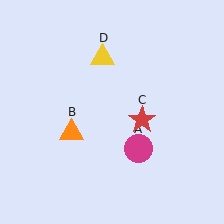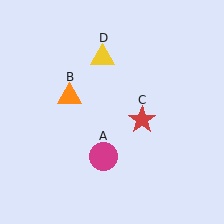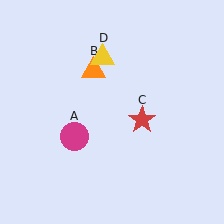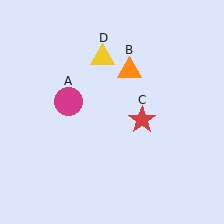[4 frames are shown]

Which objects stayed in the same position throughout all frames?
Red star (object C) and yellow triangle (object D) remained stationary.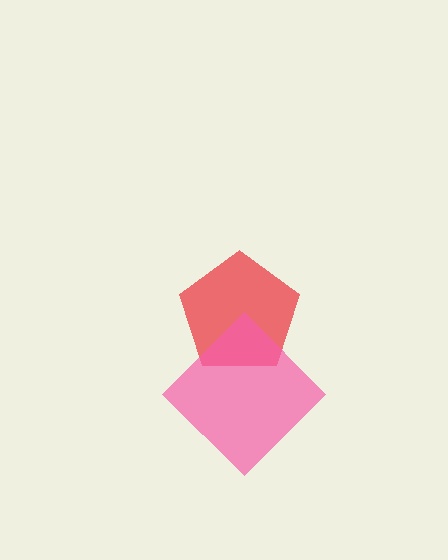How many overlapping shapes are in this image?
There are 2 overlapping shapes in the image.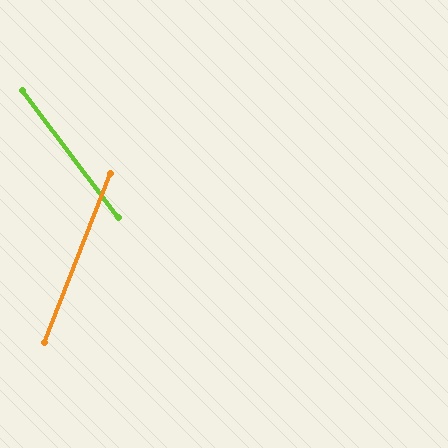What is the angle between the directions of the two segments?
Approximately 58 degrees.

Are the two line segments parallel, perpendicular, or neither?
Neither parallel nor perpendicular — they differ by about 58°.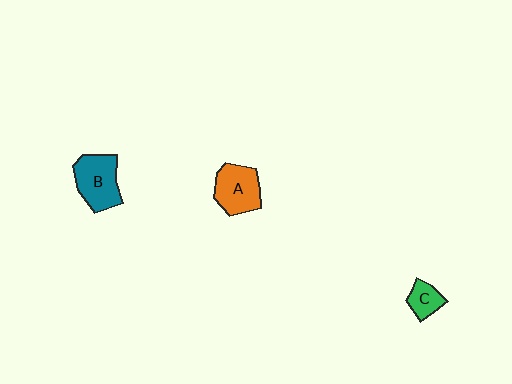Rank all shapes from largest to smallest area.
From largest to smallest: B (teal), A (orange), C (green).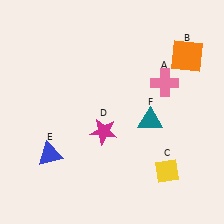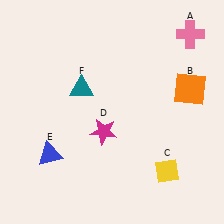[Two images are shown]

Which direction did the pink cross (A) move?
The pink cross (A) moved up.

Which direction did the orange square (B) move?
The orange square (B) moved down.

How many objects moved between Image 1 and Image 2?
3 objects moved between the two images.